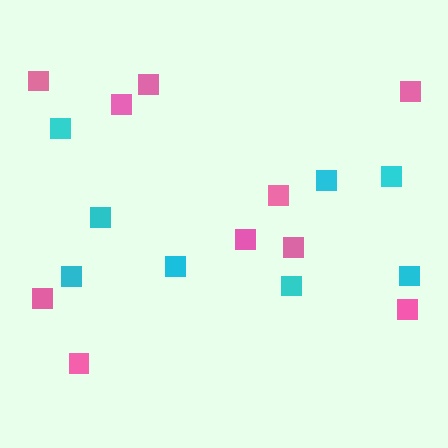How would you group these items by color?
There are 2 groups: one group of cyan squares (8) and one group of pink squares (10).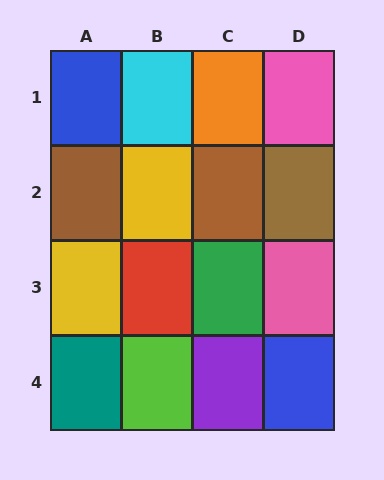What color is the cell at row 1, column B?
Cyan.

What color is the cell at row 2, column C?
Brown.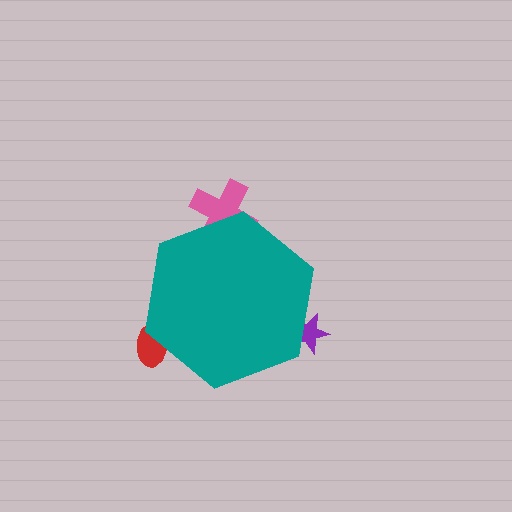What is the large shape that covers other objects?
A teal hexagon.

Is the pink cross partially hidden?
Yes, the pink cross is partially hidden behind the teal hexagon.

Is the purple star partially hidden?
Yes, the purple star is partially hidden behind the teal hexagon.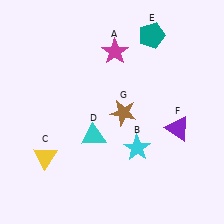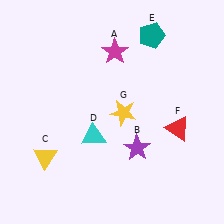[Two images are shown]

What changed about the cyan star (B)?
In Image 1, B is cyan. In Image 2, it changed to purple.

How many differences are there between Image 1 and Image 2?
There are 3 differences between the two images.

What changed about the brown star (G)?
In Image 1, G is brown. In Image 2, it changed to yellow.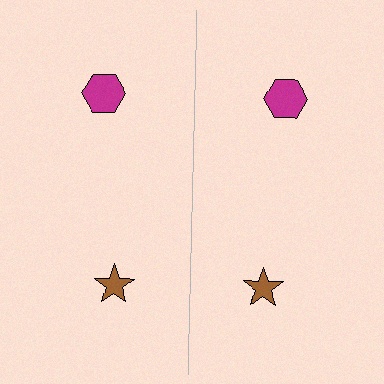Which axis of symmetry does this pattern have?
The pattern has a vertical axis of symmetry running through the center of the image.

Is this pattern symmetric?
Yes, this pattern has bilateral (reflection) symmetry.